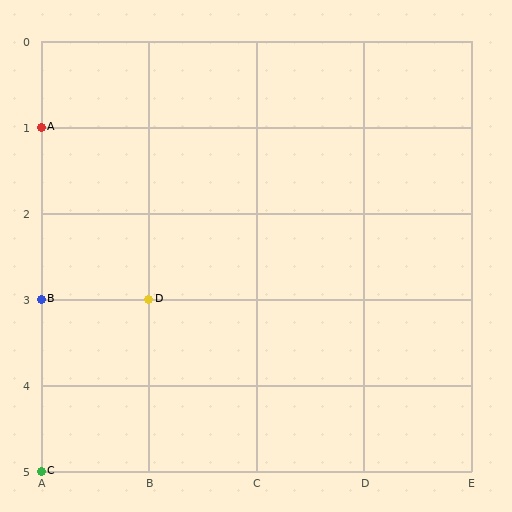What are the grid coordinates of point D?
Point D is at grid coordinates (B, 3).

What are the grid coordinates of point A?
Point A is at grid coordinates (A, 1).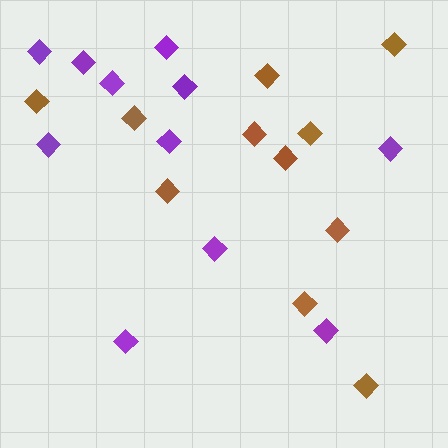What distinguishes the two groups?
There are 2 groups: one group of brown diamonds (11) and one group of purple diamonds (11).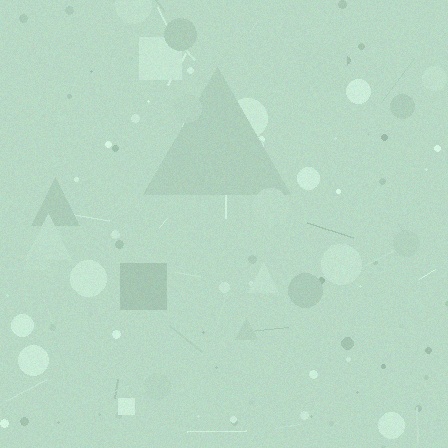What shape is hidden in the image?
A triangle is hidden in the image.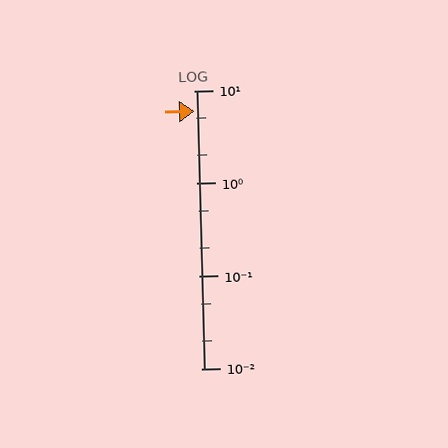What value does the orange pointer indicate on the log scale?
The pointer indicates approximately 6.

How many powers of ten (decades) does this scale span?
The scale spans 3 decades, from 0.01 to 10.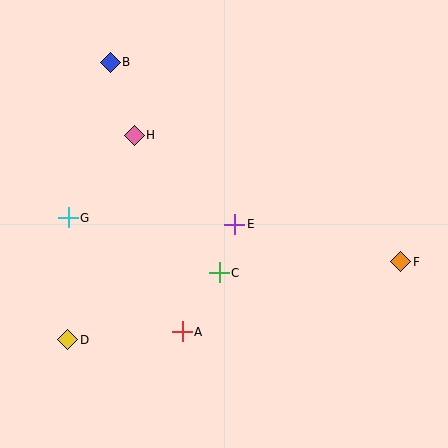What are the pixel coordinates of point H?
Point H is at (134, 135).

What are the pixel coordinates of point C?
Point C is at (219, 273).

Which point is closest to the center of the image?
Point E at (235, 224) is closest to the center.